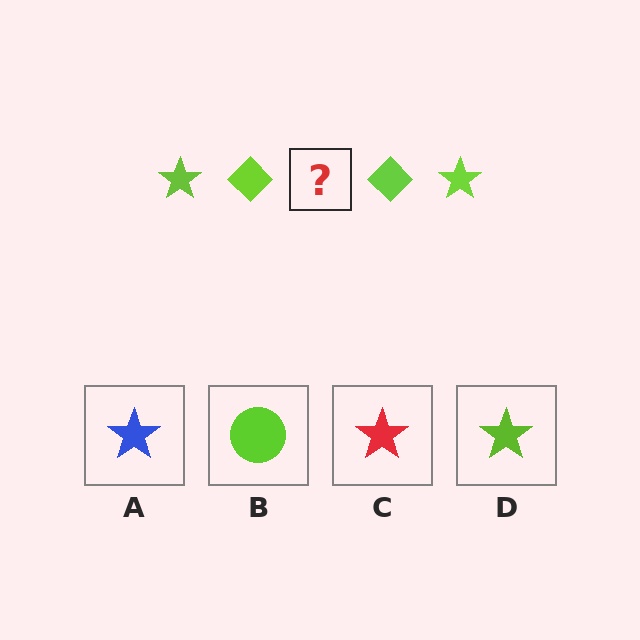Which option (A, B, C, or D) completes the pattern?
D.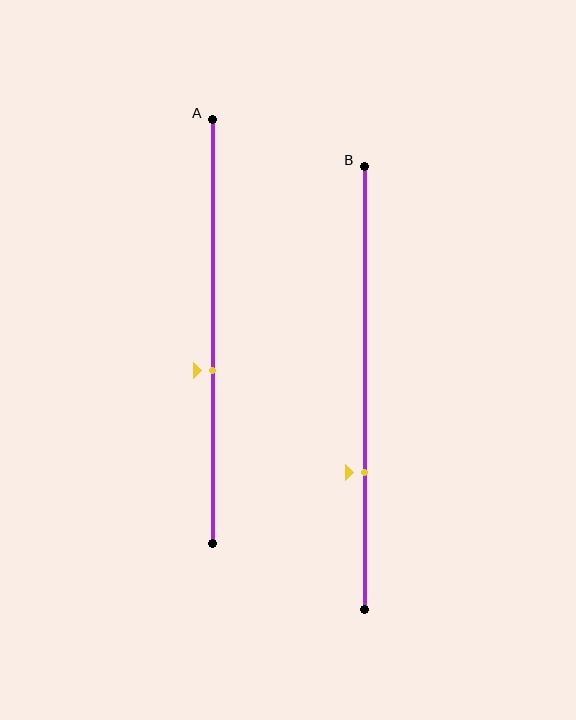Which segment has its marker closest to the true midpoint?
Segment A has its marker closest to the true midpoint.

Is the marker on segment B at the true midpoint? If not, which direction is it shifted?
No, the marker on segment B is shifted downward by about 19% of the segment length.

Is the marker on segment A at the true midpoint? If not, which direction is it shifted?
No, the marker on segment A is shifted downward by about 9% of the segment length.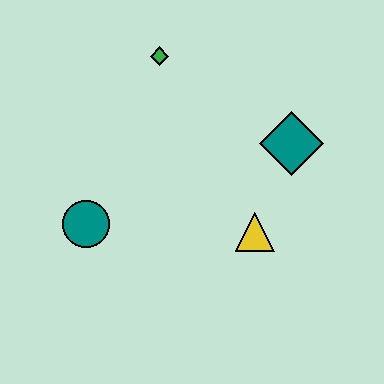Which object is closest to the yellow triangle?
The teal diamond is closest to the yellow triangle.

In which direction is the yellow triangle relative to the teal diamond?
The yellow triangle is below the teal diamond.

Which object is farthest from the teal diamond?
The teal circle is farthest from the teal diamond.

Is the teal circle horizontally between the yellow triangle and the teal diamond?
No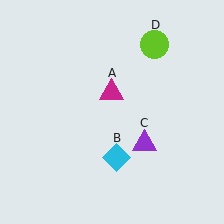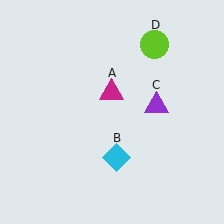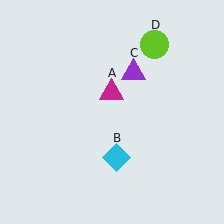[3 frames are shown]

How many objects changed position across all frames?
1 object changed position: purple triangle (object C).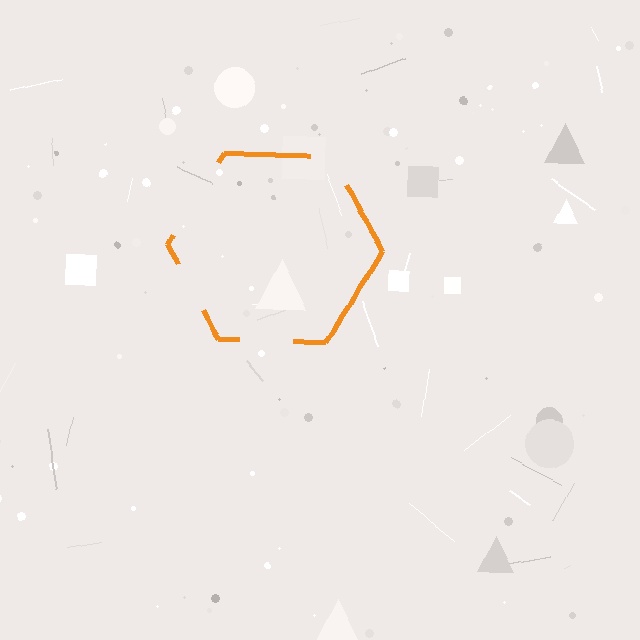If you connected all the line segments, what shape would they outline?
They would outline a hexagon.